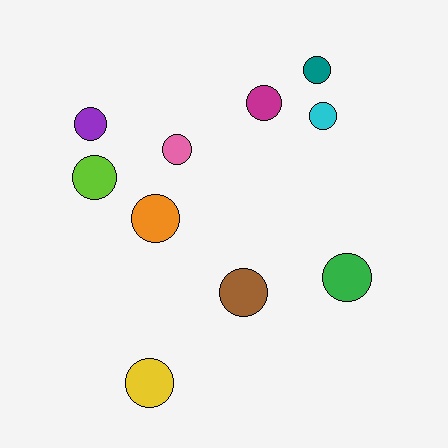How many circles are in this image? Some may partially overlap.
There are 10 circles.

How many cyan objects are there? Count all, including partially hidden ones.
There is 1 cyan object.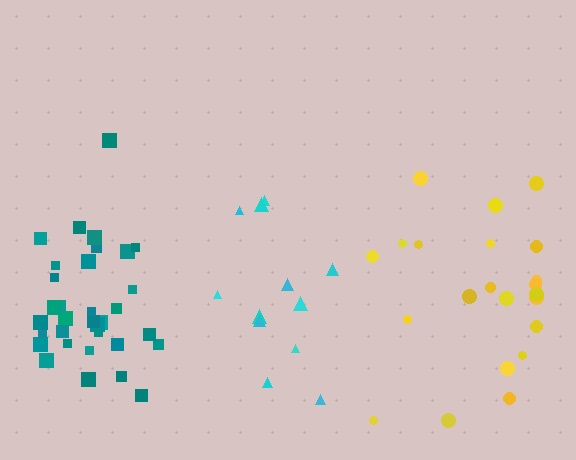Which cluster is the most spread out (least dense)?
Cyan.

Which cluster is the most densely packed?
Teal.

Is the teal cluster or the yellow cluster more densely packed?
Teal.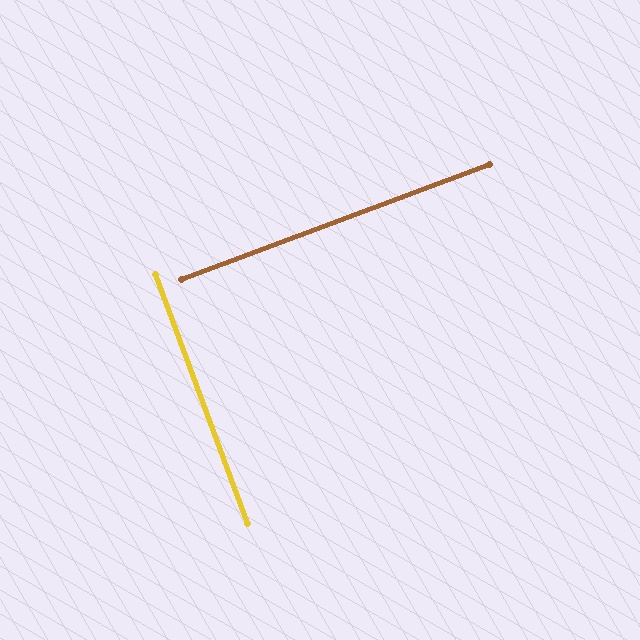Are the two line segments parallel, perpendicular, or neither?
Perpendicular — they meet at approximately 90°.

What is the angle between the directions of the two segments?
Approximately 90 degrees.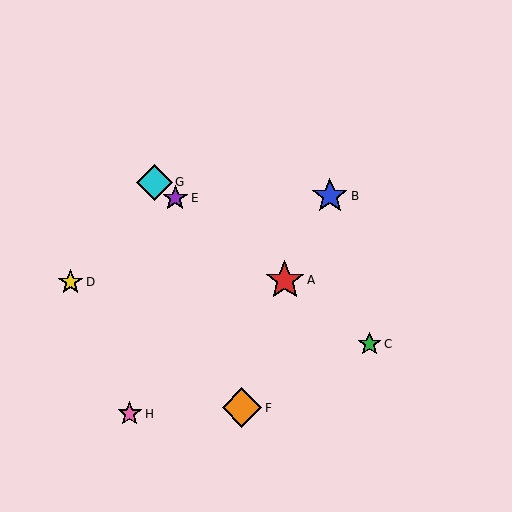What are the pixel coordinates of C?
Object C is at (370, 344).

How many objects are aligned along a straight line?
4 objects (A, C, E, G) are aligned along a straight line.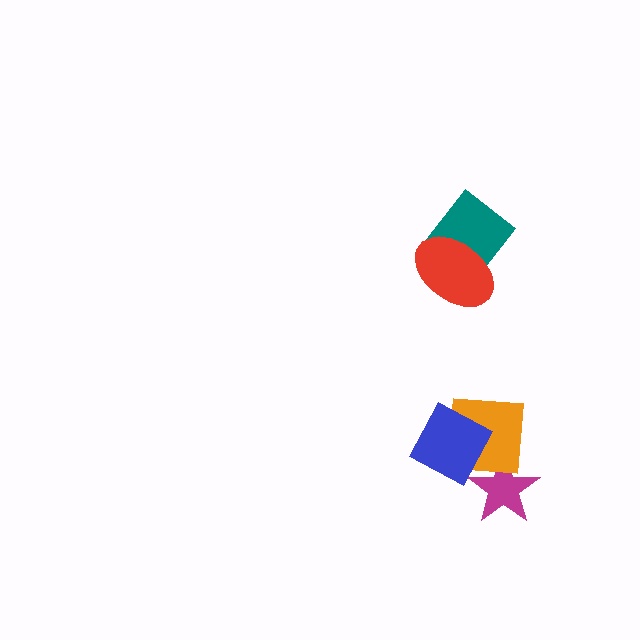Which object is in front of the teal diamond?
The red ellipse is in front of the teal diamond.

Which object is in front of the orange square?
The blue diamond is in front of the orange square.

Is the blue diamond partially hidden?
No, no other shape covers it.